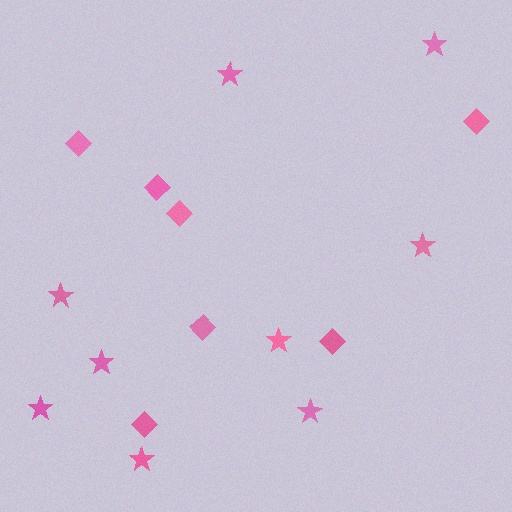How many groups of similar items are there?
There are 2 groups: one group of diamonds (7) and one group of stars (9).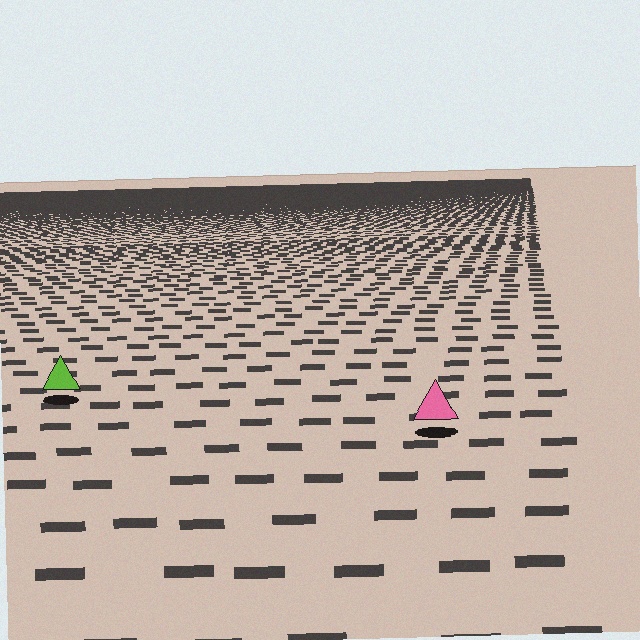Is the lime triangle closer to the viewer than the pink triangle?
No. The pink triangle is closer — you can tell from the texture gradient: the ground texture is coarser near it.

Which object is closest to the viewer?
The pink triangle is closest. The texture marks near it are larger and more spread out.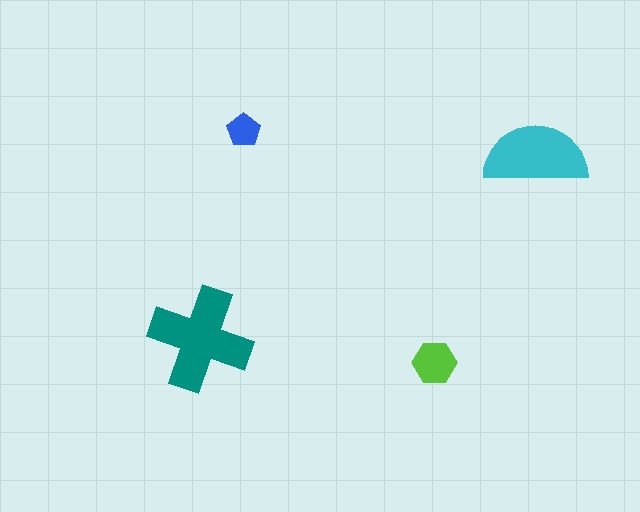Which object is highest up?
The blue pentagon is topmost.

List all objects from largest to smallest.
The teal cross, the cyan semicircle, the lime hexagon, the blue pentagon.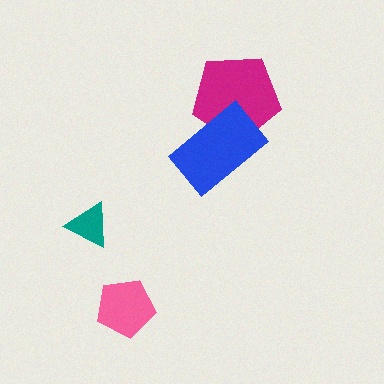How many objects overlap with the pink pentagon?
0 objects overlap with the pink pentagon.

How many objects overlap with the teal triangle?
0 objects overlap with the teal triangle.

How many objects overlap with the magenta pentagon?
1 object overlaps with the magenta pentagon.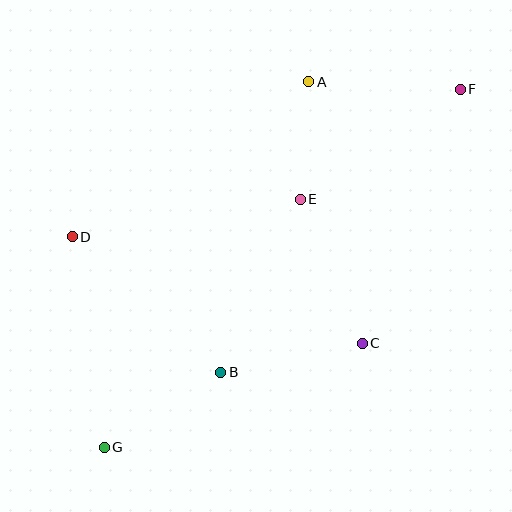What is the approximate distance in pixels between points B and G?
The distance between B and G is approximately 138 pixels.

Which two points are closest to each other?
Points A and E are closest to each other.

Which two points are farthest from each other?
Points F and G are farthest from each other.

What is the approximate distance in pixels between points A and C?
The distance between A and C is approximately 267 pixels.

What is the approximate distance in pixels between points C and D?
The distance between C and D is approximately 309 pixels.